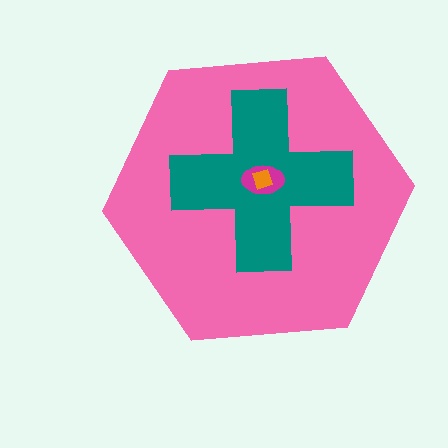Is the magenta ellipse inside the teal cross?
Yes.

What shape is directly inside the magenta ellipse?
The orange diamond.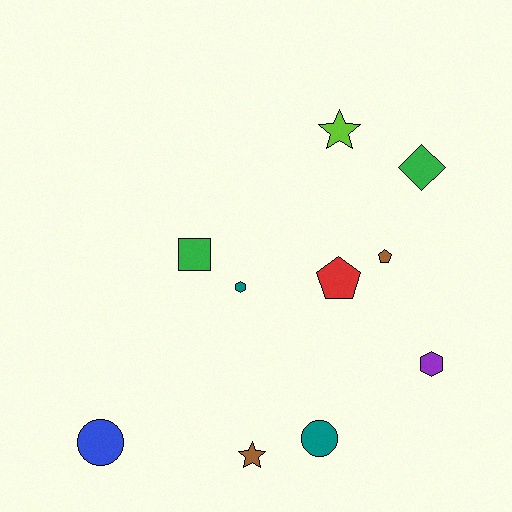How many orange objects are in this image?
There are no orange objects.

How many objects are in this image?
There are 10 objects.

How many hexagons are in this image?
There are 2 hexagons.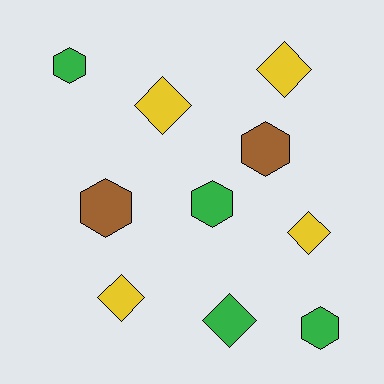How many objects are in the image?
There are 10 objects.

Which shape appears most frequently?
Hexagon, with 5 objects.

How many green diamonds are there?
There is 1 green diamond.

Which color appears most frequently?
Yellow, with 4 objects.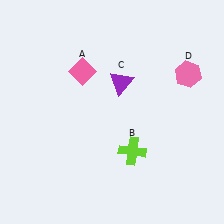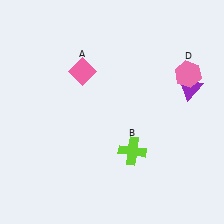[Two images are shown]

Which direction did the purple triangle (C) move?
The purple triangle (C) moved right.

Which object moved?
The purple triangle (C) moved right.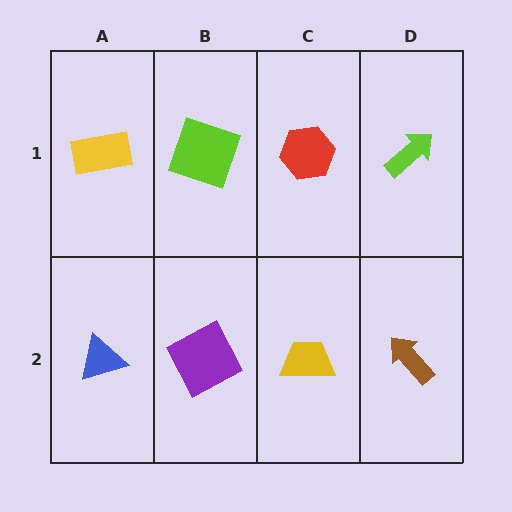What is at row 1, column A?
A yellow rectangle.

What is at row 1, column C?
A red hexagon.